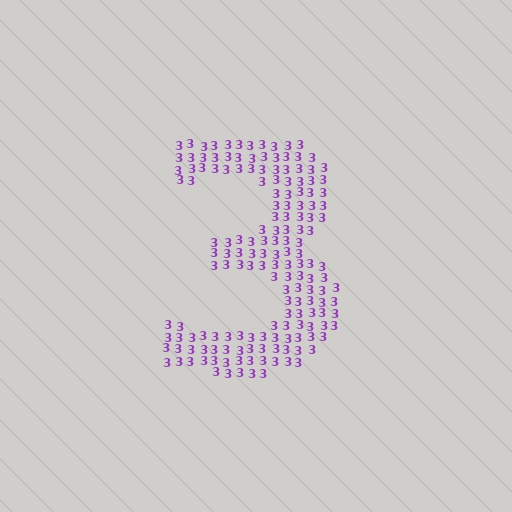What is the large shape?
The large shape is the digit 3.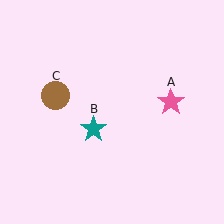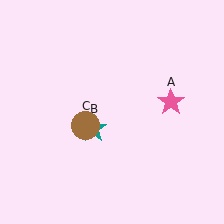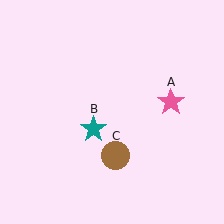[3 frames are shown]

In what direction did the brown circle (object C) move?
The brown circle (object C) moved down and to the right.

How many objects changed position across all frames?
1 object changed position: brown circle (object C).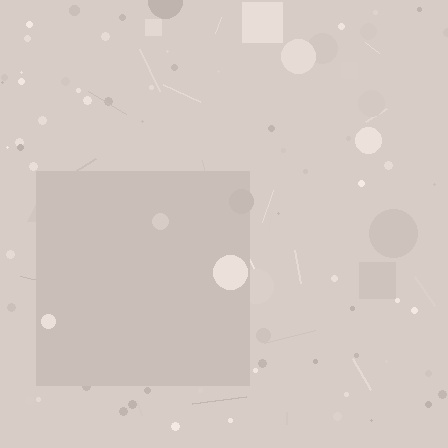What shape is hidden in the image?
A square is hidden in the image.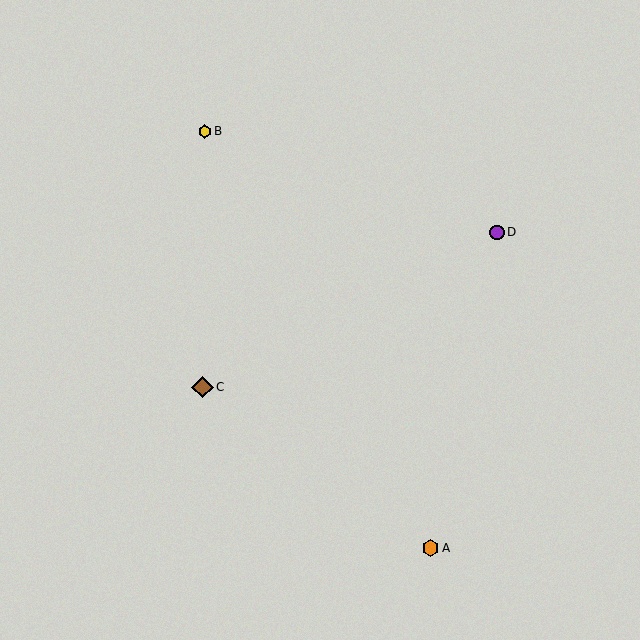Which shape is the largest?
The brown diamond (labeled C) is the largest.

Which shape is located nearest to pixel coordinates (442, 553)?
The orange hexagon (labeled A) at (430, 548) is nearest to that location.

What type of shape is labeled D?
Shape D is a purple circle.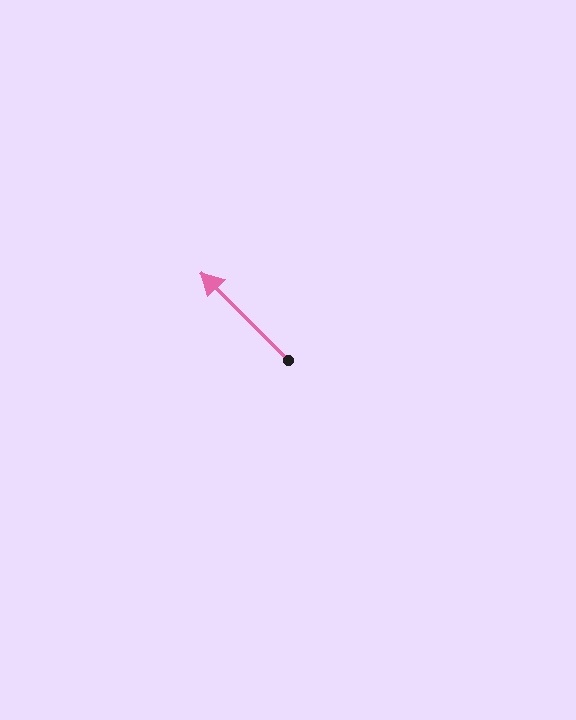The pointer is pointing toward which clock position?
Roughly 11 o'clock.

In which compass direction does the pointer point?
Northwest.